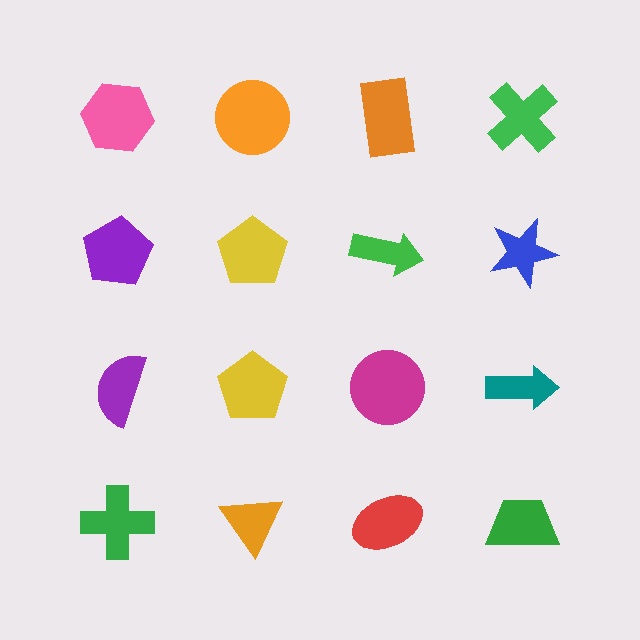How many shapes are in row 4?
4 shapes.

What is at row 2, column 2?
A yellow pentagon.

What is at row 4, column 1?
A green cross.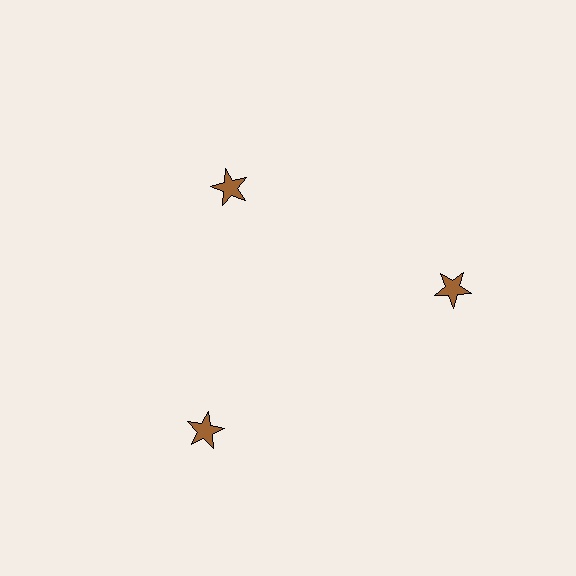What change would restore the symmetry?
The symmetry would be restored by moving it outward, back onto the ring so that all 3 stars sit at equal angles and equal distance from the center.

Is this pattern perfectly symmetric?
No. The 3 brown stars are arranged in a ring, but one element near the 11 o'clock position is pulled inward toward the center, breaking the 3-fold rotational symmetry.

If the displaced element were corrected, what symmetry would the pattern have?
It would have 3-fold rotational symmetry — the pattern would map onto itself every 120 degrees.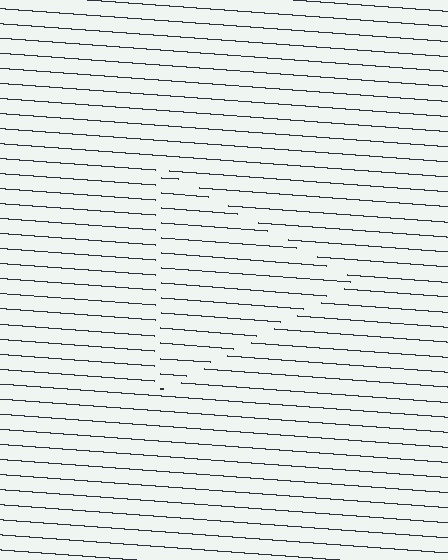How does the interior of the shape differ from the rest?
The interior of the shape contains the same grating, shifted by half a period — the contour is defined by the phase discontinuity where line-ends from the inner and outer gratings abut.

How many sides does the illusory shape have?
3 sides — the line-ends trace a triangle.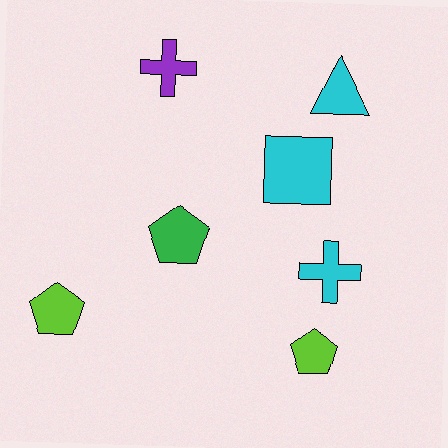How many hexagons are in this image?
There are no hexagons.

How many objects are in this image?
There are 7 objects.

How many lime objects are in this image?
There are 2 lime objects.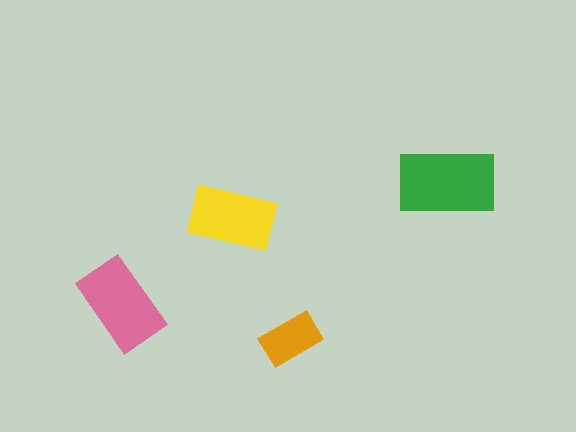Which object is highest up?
The green rectangle is topmost.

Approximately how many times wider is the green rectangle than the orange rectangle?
About 1.5 times wider.